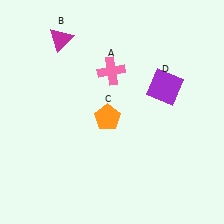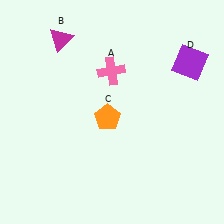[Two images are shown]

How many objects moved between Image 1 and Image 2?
1 object moved between the two images.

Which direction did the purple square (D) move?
The purple square (D) moved right.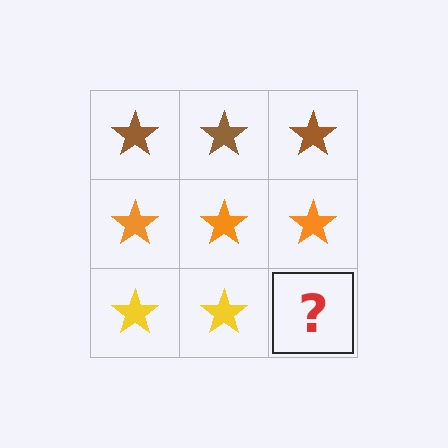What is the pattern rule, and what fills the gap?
The rule is that each row has a consistent color. The gap should be filled with a yellow star.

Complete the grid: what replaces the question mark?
The question mark should be replaced with a yellow star.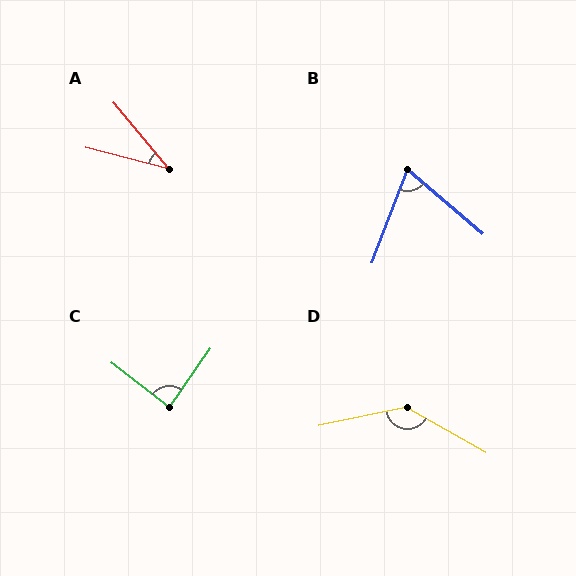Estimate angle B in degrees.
Approximately 70 degrees.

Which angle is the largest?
D, at approximately 139 degrees.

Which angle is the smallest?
A, at approximately 36 degrees.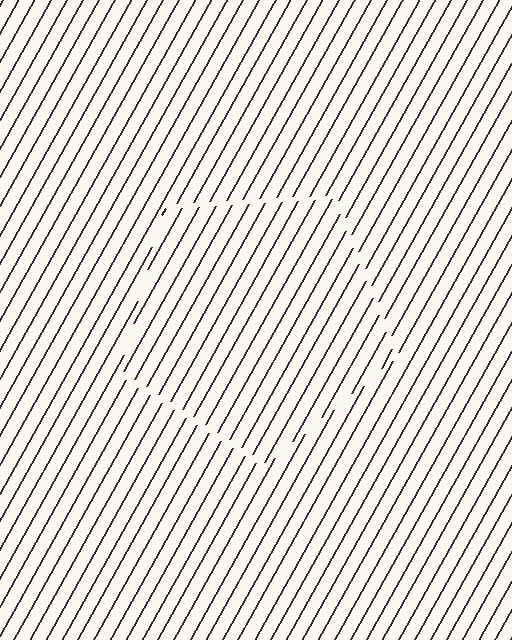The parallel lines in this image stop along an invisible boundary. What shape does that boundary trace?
An illusory pentagon. The interior of the shape contains the same grating, shifted by half a period — the contour is defined by the phase discontinuity where line-ends from the inner and outer gratings abut.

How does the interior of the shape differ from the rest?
The interior of the shape contains the same grating, shifted by half a period — the contour is defined by the phase discontinuity where line-ends from the inner and outer gratings abut.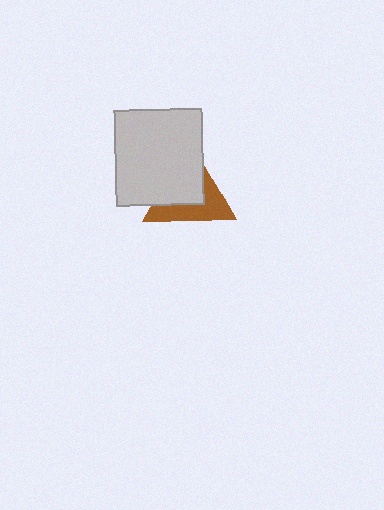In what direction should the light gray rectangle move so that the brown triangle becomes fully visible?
The light gray rectangle should move toward the upper-left. That is the shortest direction to clear the overlap and leave the brown triangle fully visible.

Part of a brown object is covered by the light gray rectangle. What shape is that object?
It is a triangle.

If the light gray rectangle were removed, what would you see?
You would see the complete brown triangle.